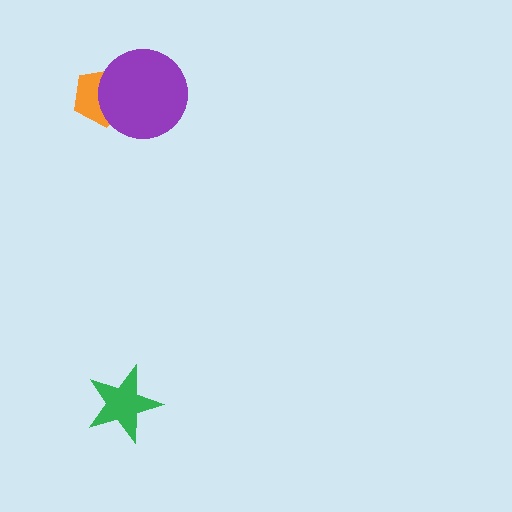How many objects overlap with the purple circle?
1 object overlaps with the purple circle.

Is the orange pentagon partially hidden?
Yes, it is partially covered by another shape.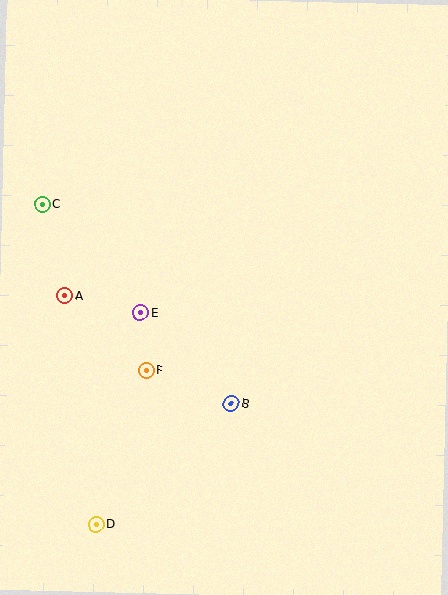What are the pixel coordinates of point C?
Point C is at (42, 204).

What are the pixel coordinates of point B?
Point B is at (231, 404).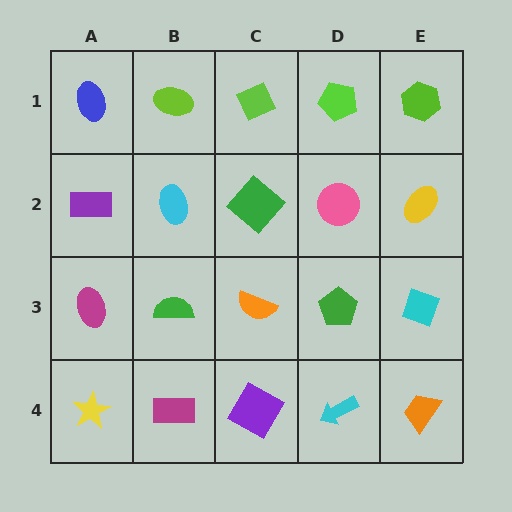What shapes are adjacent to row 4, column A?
A magenta ellipse (row 3, column A), a magenta rectangle (row 4, column B).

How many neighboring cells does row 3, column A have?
3.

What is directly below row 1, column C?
A green diamond.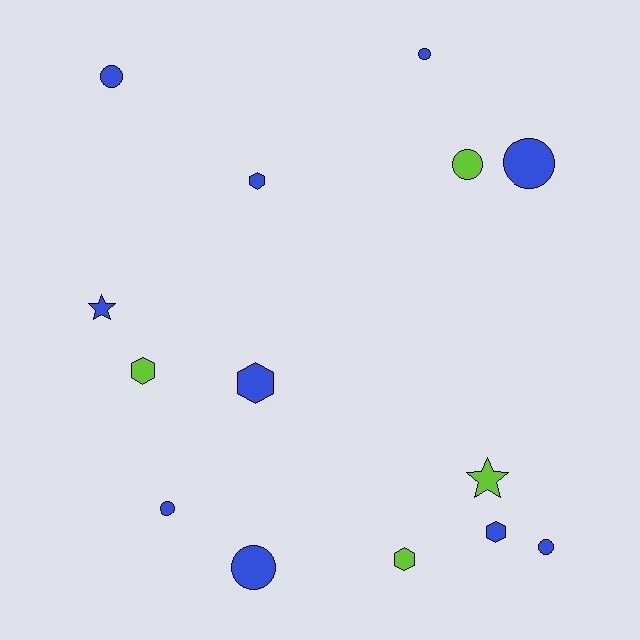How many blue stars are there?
There is 1 blue star.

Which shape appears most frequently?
Circle, with 7 objects.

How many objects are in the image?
There are 14 objects.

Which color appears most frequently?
Blue, with 10 objects.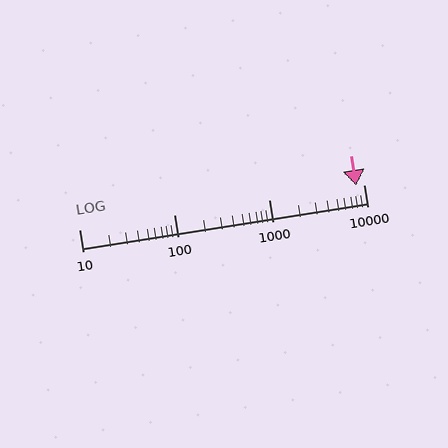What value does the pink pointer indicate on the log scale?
The pointer indicates approximately 8300.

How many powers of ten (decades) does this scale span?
The scale spans 3 decades, from 10 to 10000.